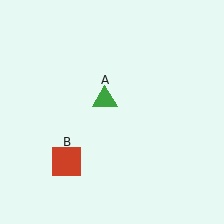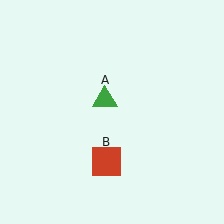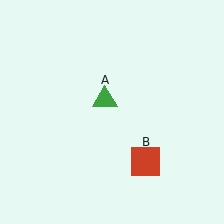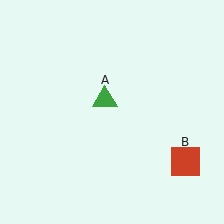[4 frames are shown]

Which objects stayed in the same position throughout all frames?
Green triangle (object A) remained stationary.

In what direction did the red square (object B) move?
The red square (object B) moved right.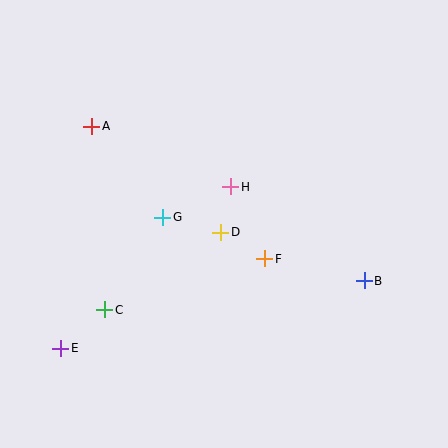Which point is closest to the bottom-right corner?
Point B is closest to the bottom-right corner.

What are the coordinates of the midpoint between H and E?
The midpoint between H and E is at (146, 267).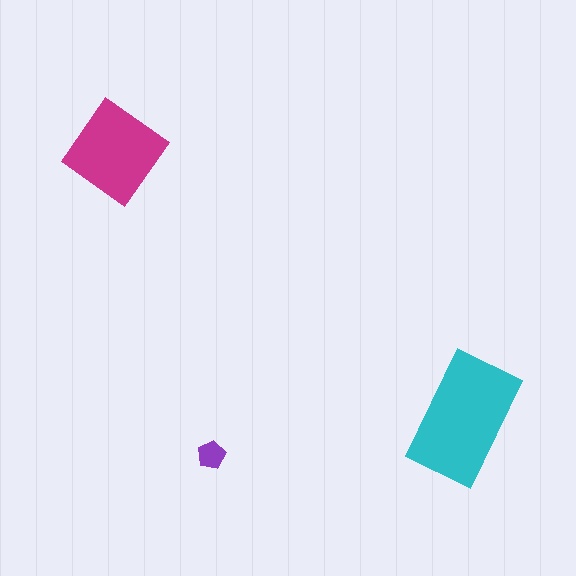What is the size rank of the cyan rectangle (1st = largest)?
1st.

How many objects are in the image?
There are 3 objects in the image.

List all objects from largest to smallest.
The cyan rectangle, the magenta diamond, the purple pentagon.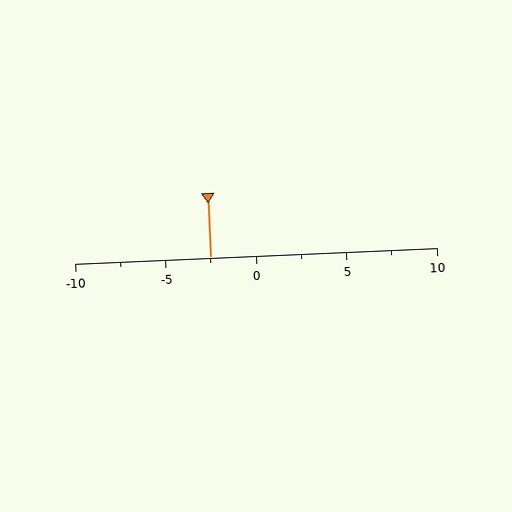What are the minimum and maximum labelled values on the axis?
The axis runs from -10 to 10.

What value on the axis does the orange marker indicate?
The marker indicates approximately -2.5.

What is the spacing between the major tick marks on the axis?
The major ticks are spaced 5 apart.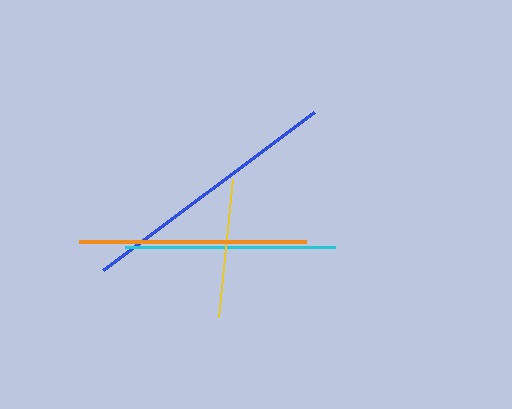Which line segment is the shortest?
The yellow line is the shortest at approximately 138 pixels.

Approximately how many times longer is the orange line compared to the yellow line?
The orange line is approximately 1.7 times the length of the yellow line.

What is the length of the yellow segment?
The yellow segment is approximately 138 pixels long.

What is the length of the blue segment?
The blue segment is approximately 263 pixels long.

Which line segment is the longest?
The blue line is the longest at approximately 263 pixels.